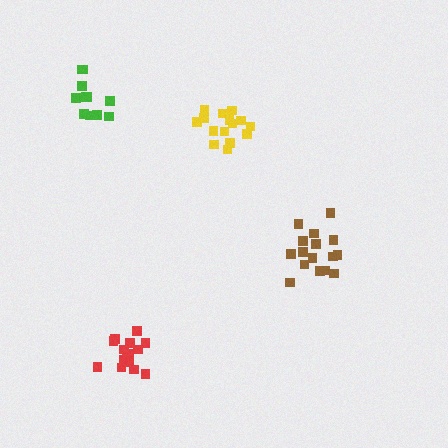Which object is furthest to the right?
The brown cluster is rightmost.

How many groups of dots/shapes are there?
There are 4 groups.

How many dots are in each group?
Group 1: 16 dots, Group 2: 16 dots, Group 3: 16 dots, Group 4: 11 dots (59 total).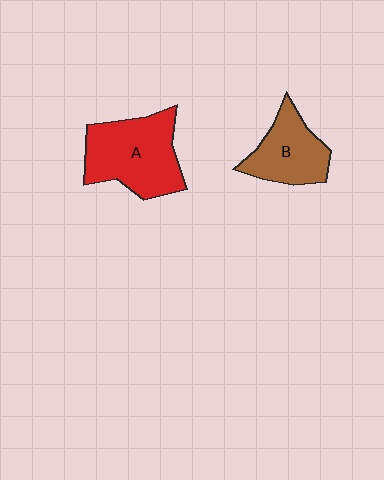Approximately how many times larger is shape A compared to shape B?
Approximately 1.4 times.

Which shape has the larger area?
Shape A (red).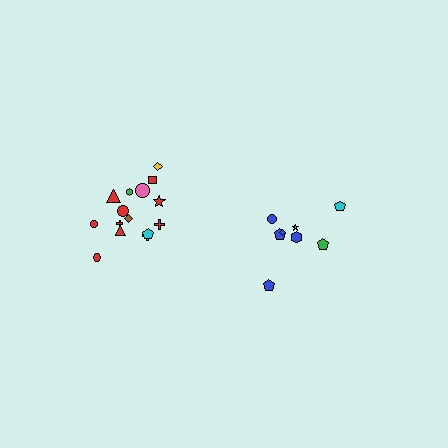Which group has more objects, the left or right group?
The left group.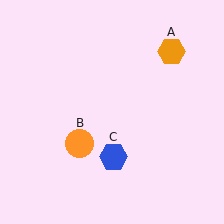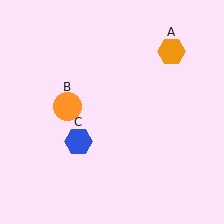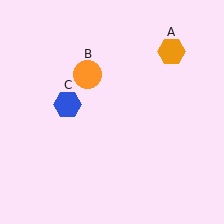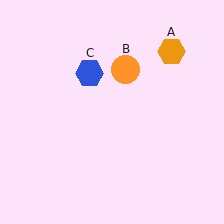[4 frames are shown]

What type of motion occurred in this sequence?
The orange circle (object B), blue hexagon (object C) rotated clockwise around the center of the scene.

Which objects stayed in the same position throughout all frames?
Orange hexagon (object A) remained stationary.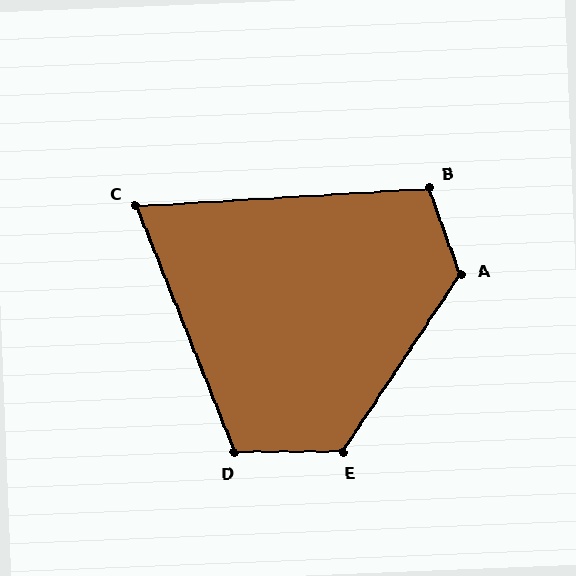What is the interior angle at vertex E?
Approximately 124 degrees (obtuse).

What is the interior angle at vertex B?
Approximately 106 degrees (obtuse).